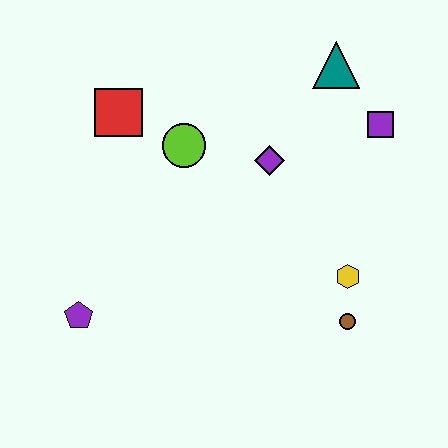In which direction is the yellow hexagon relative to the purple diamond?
The yellow hexagon is below the purple diamond.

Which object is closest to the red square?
The lime circle is closest to the red square.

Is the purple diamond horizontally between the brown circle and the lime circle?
Yes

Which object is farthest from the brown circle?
The red square is farthest from the brown circle.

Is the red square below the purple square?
No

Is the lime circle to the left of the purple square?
Yes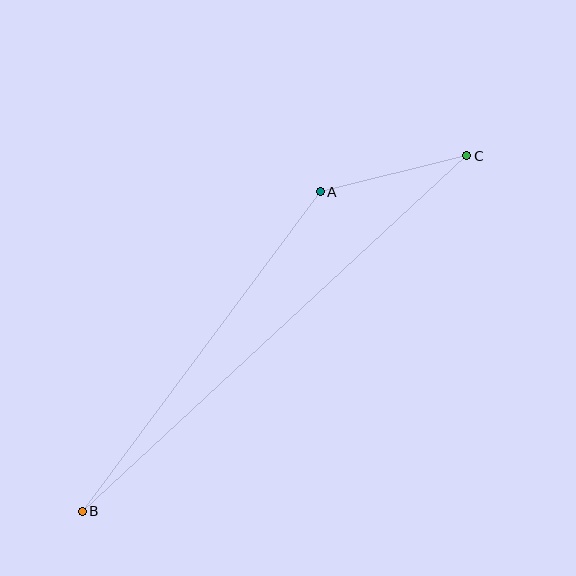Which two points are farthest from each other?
Points B and C are farthest from each other.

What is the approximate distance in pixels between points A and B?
The distance between A and B is approximately 398 pixels.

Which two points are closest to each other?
Points A and C are closest to each other.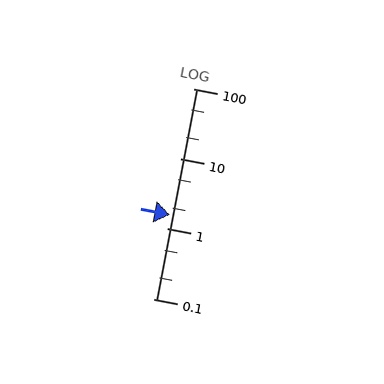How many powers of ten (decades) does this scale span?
The scale spans 3 decades, from 0.1 to 100.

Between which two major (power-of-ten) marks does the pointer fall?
The pointer is between 1 and 10.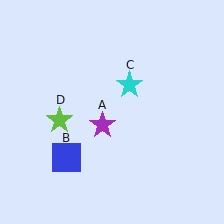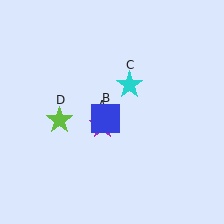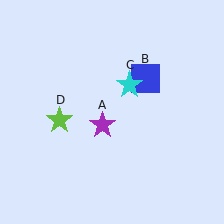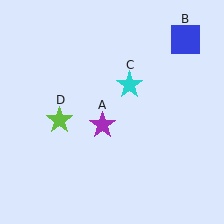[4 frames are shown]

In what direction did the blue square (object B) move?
The blue square (object B) moved up and to the right.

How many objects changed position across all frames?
1 object changed position: blue square (object B).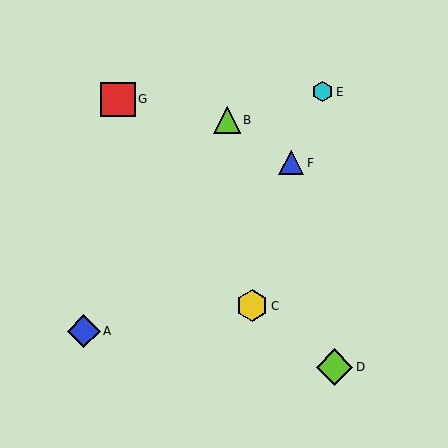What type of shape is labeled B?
Shape B is a lime triangle.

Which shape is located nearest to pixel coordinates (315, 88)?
The cyan hexagon (labeled E) at (323, 92) is nearest to that location.